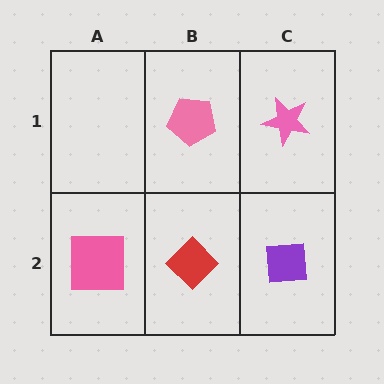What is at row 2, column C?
A purple square.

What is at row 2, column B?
A red diamond.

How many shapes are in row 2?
3 shapes.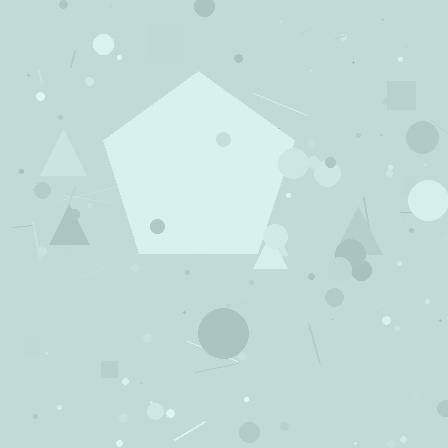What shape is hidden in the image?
A pentagon is hidden in the image.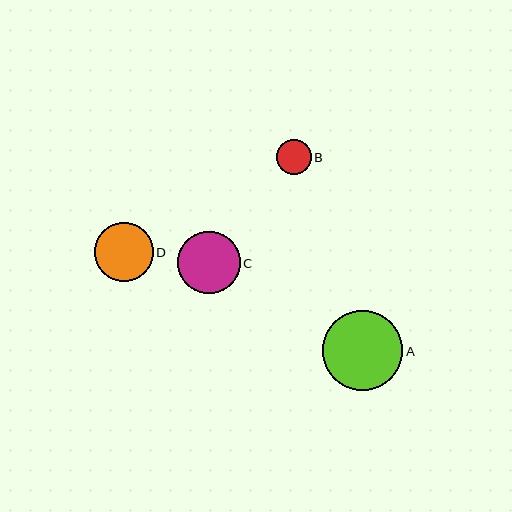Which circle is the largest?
Circle A is the largest with a size of approximately 81 pixels.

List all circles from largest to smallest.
From largest to smallest: A, C, D, B.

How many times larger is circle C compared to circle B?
Circle C is approximately 1.8 times the size of circle B.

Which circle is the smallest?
Circle B is the smallest with a size of approximately 35 pixels.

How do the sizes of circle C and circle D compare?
Circle C and circle D are approximately the same size.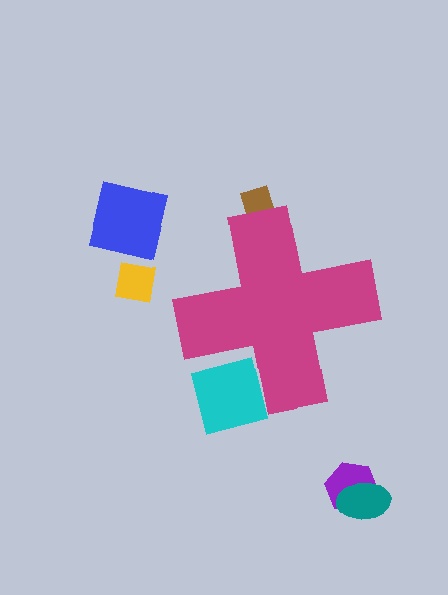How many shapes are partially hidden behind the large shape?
2 shapes are partially hidden.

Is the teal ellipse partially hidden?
No, the teal ellipse is fully visible.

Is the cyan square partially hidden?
Yes, the cyan square is partially hidden behind the magenta cross.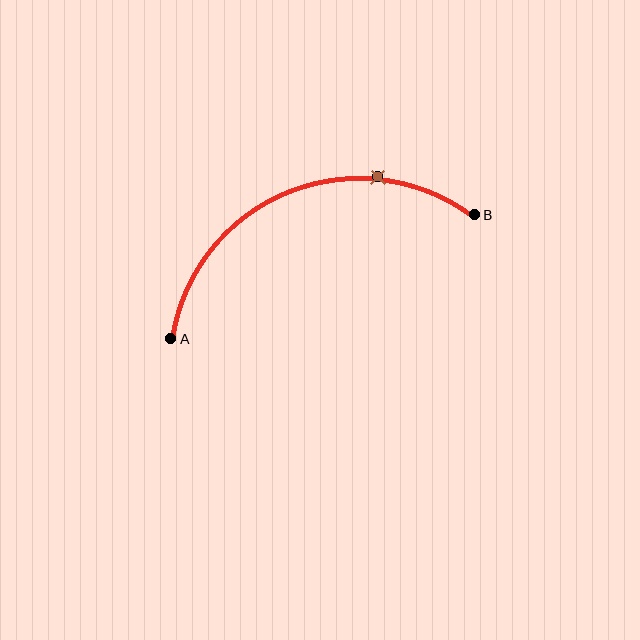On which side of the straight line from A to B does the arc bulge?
The arc bulges above the straight line connecting A and B.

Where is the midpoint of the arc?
The arc midpoint is the point on the curve farthest from the straight line joining A and B. It sits above that line.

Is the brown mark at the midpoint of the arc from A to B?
No. The brown mark lies on the arc but is closer to endpoint B. The arc midpoint would be at the point on the curve equidistant along the arc from both A and B.